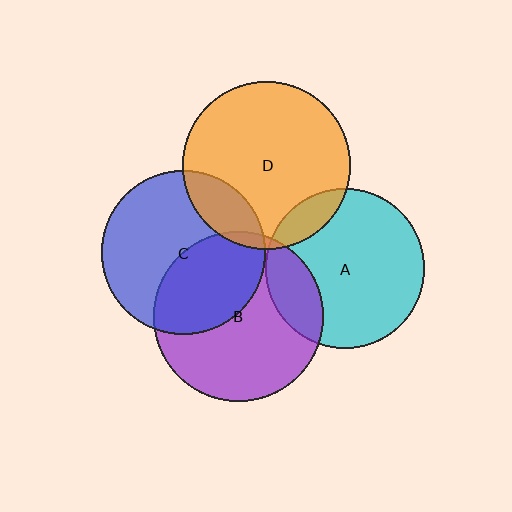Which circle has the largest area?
Circle B (purple).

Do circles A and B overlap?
Yes.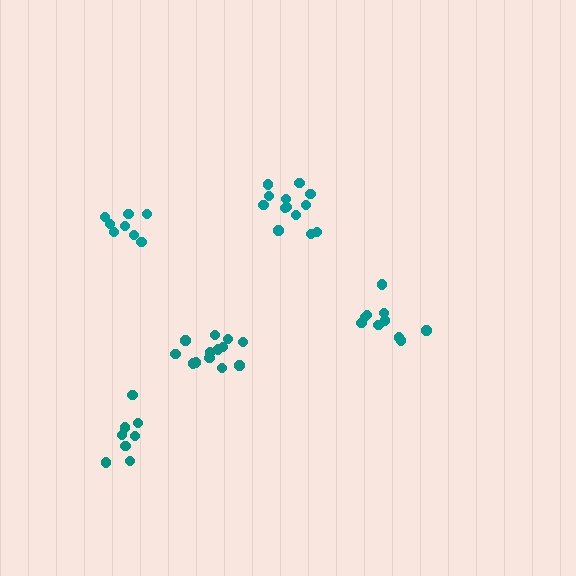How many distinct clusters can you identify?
There are 5 distinct clusters.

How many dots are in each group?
Group 1: 10 dots, Group 2: 13 dots, Group 3: 13 dots, Group 4: 8 dots, Group 5: 8 dots (52 total).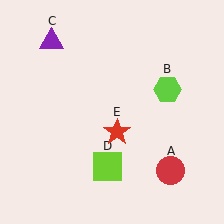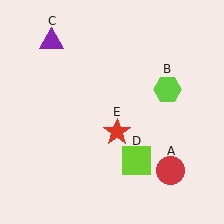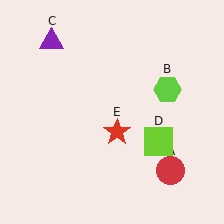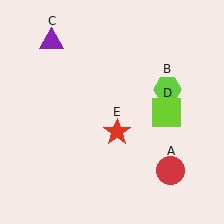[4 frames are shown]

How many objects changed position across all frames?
1 object changed position: lime square (object D).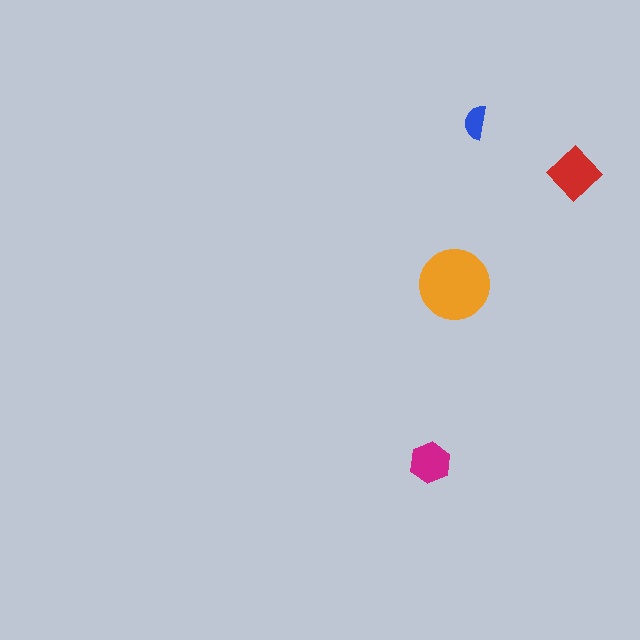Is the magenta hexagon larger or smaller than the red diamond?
Smaller.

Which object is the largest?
The orange circle.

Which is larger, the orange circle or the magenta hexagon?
The orange circle.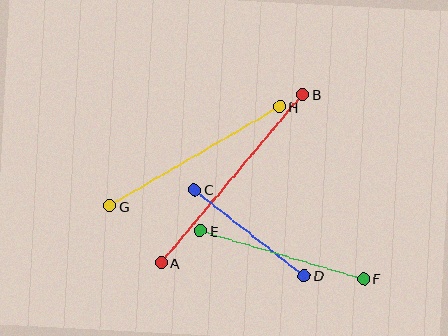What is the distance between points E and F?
The distance is approximately 170 pixels.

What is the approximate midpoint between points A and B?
The midpoint is at approximately (232, 179) pixels.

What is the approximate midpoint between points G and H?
The midpoint is at approximately (195, 156) pixels.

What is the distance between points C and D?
The distance is approximately 139 pixels.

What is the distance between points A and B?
The distance is approximately 220 pixels.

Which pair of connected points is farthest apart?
Points A and B are farthest apart.